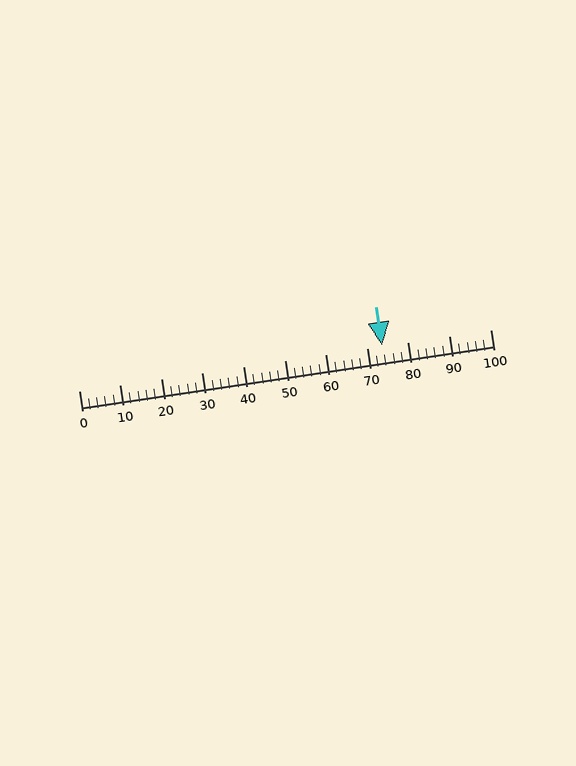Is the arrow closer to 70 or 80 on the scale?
The arrow is closer to 70.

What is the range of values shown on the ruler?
The ruler shows values from 0 to 100.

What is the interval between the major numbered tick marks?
The major tick marks are spaced 10 units apart.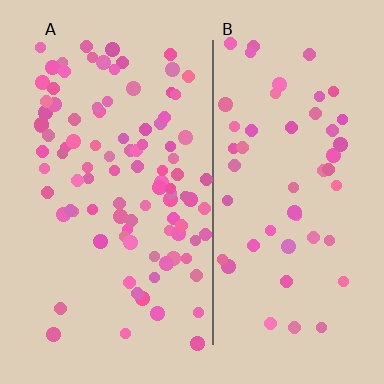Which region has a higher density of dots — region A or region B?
A (the left).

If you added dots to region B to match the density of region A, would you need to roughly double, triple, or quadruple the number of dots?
Approximately double.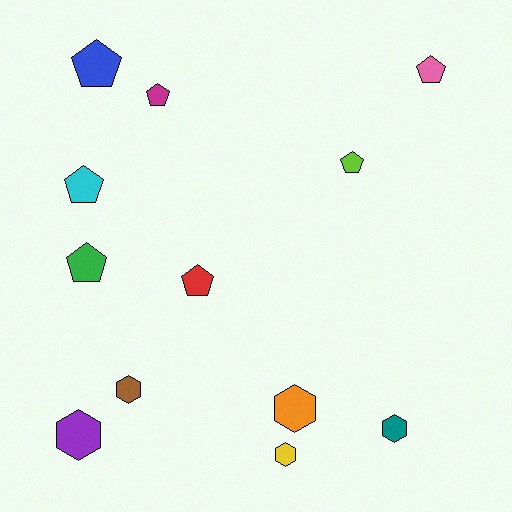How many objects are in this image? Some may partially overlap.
There are 12 objects.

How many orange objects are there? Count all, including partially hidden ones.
There is 1 orange object.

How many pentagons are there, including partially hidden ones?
There are 7 pentagons.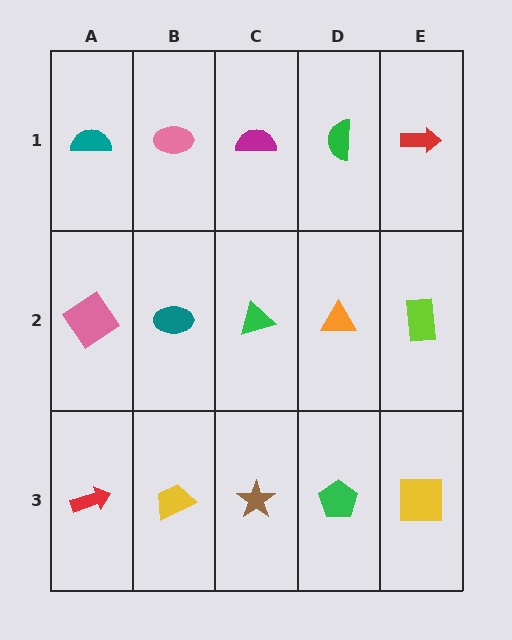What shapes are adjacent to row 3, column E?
A lime rectangle (row 2, column E), a green pentagon (row 3, column D).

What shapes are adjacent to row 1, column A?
A pink diamond (row 2, column A), a pink ellipse (row 1, column B).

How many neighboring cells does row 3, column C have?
3.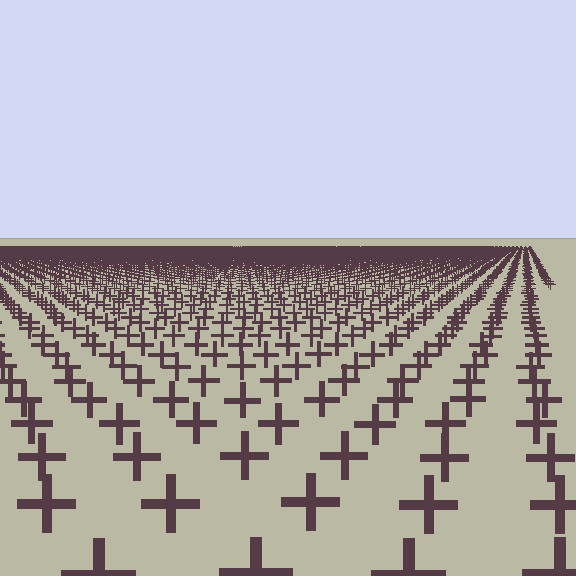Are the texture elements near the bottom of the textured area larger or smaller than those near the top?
Larger. Near the bottom, elements are closer to the viewer and appear at a bigger on-screen size.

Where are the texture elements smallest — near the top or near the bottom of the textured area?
Near the top.